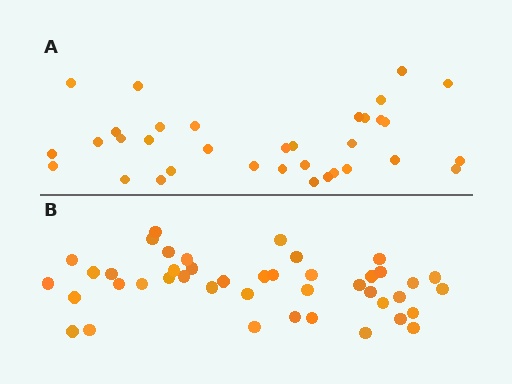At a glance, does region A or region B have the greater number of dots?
Region B (the bottom region) has more dots.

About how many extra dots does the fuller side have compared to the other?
Region B has roughly 8 or so more dots than region A.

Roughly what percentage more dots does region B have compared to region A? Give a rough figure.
About 25% more.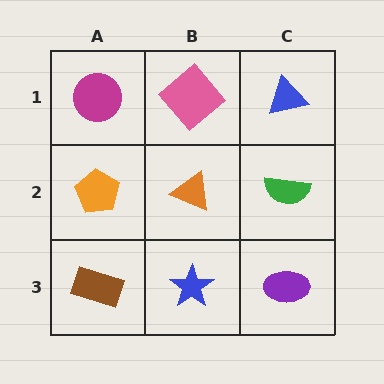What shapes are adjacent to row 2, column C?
A blue triangle (row 1, column C), a purple ellipse (row 3, column C), an orange triangle (row 2, column B).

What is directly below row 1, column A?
An orange pentagon.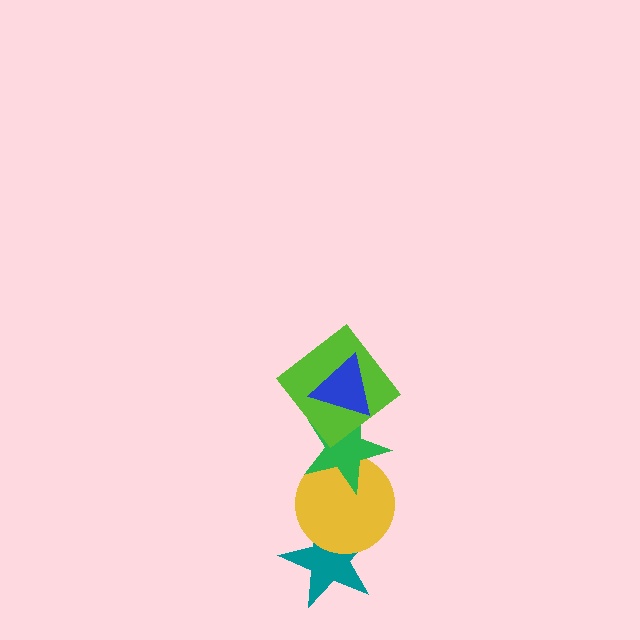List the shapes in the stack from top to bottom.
From top to bottom: the blue triangle, the lime diamond, the green star, the yellow circle, the teal star.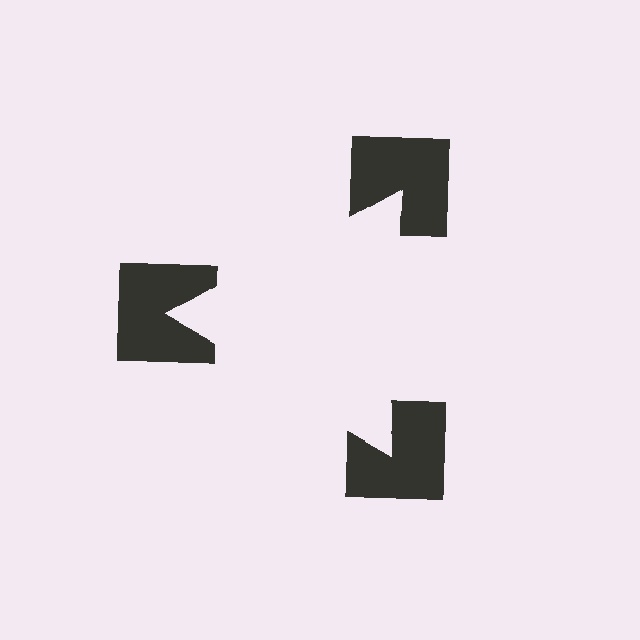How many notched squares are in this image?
There are 3 — one at each vertex of the illusory triangle.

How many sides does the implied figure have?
3 sides.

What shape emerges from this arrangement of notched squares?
An illusory triangle — its edges are inferred from the aligned wedge cuts in the notched squares, not physically drawn.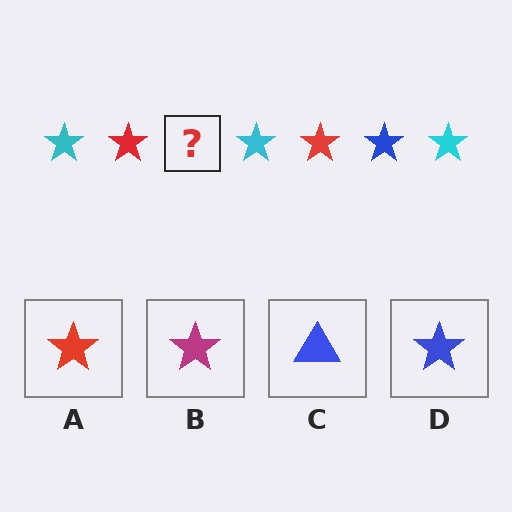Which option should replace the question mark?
Option D.